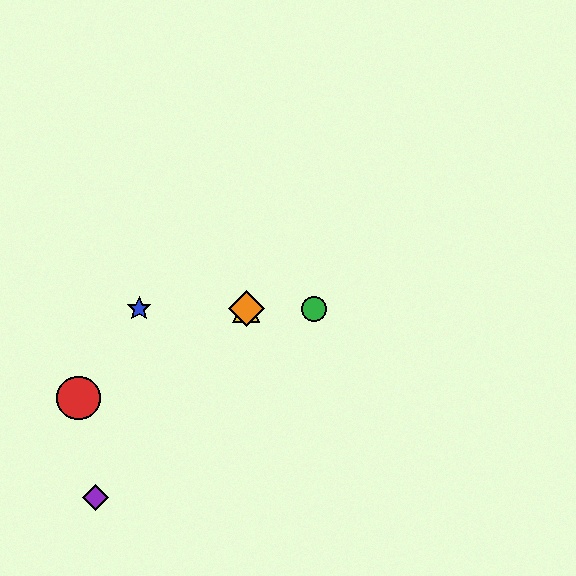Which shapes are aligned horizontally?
The blue star, the green circle, the yellow triangle, the orange diamond are aligned horizontally.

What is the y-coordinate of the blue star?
The blue star is at y≈309.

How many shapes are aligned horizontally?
4 shapes (the blue star, the green circle, the yellow triangle, the orange diamond) are aligned horizontally.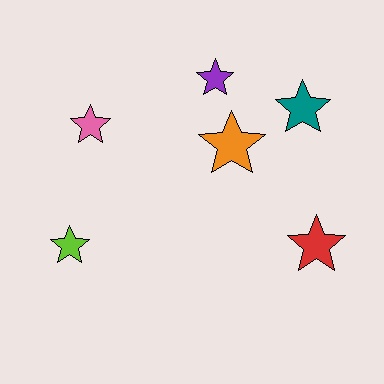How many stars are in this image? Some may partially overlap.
There are 6 stars.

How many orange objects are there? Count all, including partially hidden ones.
There is 1 orange object.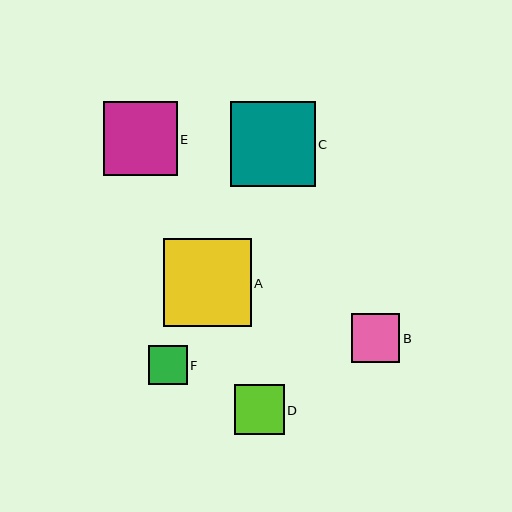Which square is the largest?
Square A is the largest with a size of approximately 88 pixels.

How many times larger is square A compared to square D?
Square A is approximately 1.8 times the size of square D.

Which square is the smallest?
Square F is the smallest with a size of approximately 39 pixels.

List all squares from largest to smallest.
From largest to smallest: A, C, E, D, B, F.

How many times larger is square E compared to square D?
Square E is approximately 1.5 times the size of square D.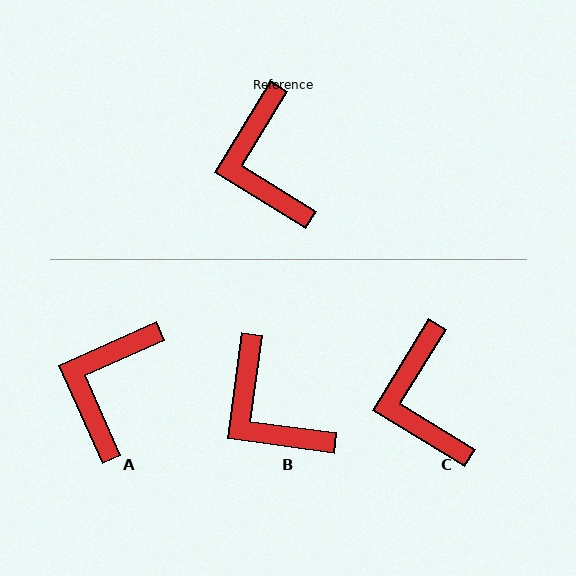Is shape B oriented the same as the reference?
No, it is off by about 24 degrees.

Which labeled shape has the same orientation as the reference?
C.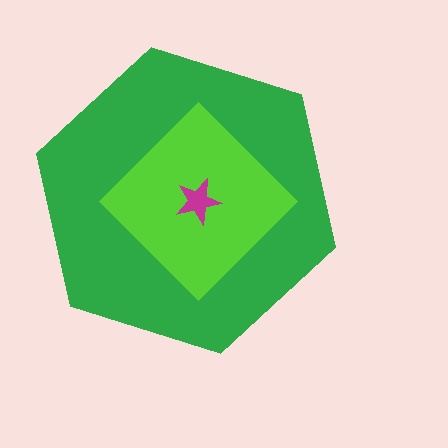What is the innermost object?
The magenta star.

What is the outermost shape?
The green hexagon.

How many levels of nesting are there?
3.